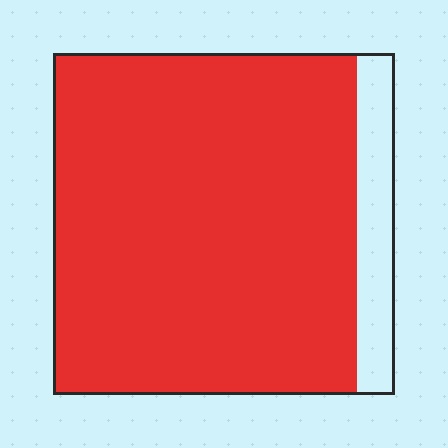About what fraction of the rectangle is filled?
About nine tenths (9/10).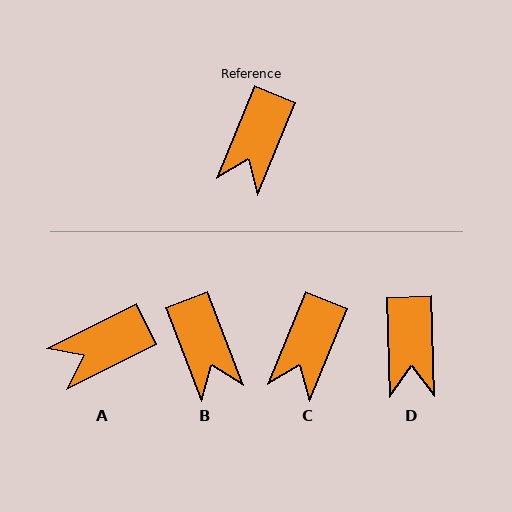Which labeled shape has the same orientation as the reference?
C.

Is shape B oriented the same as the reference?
No, it is off by about 43 degrees.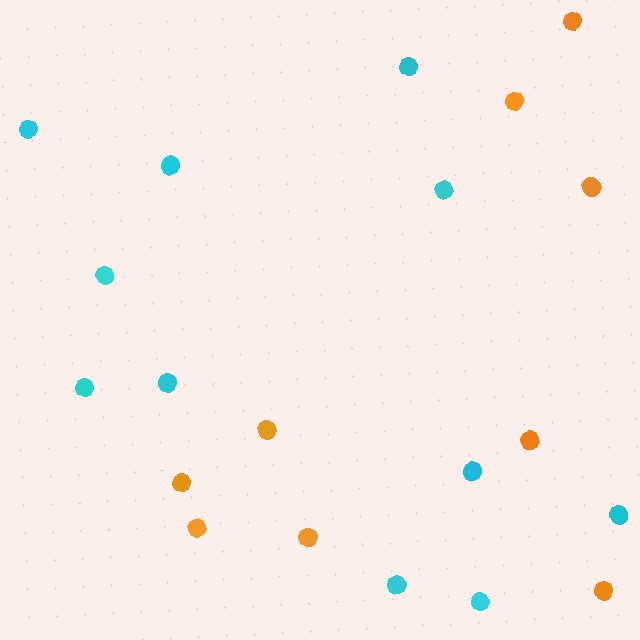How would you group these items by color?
There are 2 groups: one group of cyan circles (11) and one group of orange circles (9).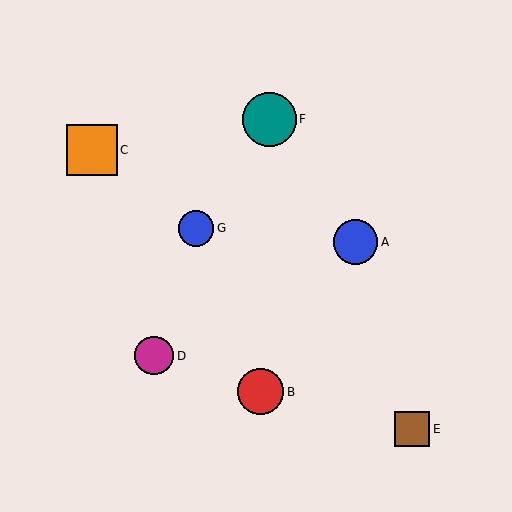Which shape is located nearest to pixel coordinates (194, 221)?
The blue circle (labeled G) at (196, 228) is nearest to that location.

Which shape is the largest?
The teal circle (labeled F) is the largest.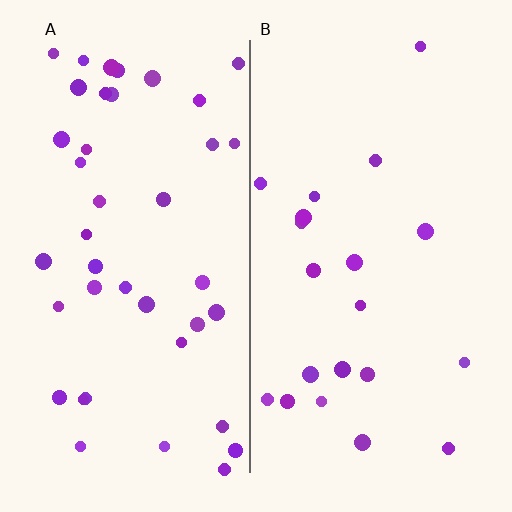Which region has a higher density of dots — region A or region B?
A (the left).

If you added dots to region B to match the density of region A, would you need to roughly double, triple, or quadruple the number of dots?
Approximately double.